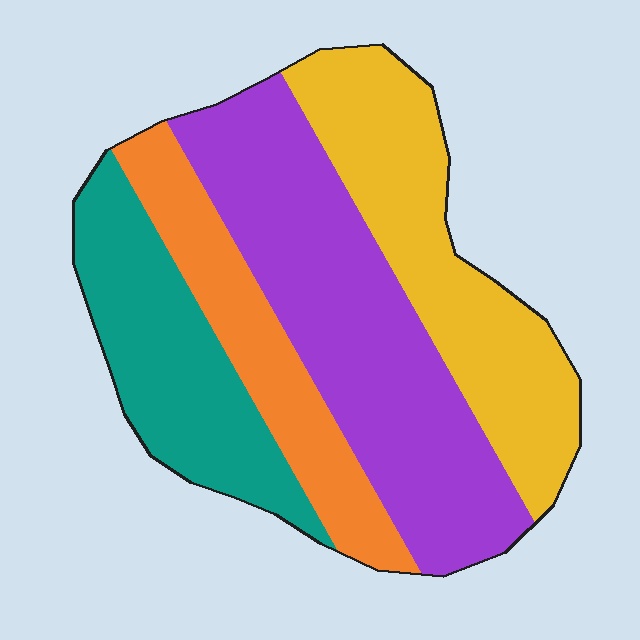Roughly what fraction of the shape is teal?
Teal takes up about one fifth (1/5) of the shape.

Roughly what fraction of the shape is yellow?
Yellow covers roughly 25% of the shape.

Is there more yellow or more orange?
Yellow.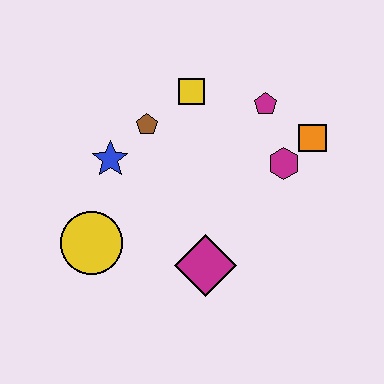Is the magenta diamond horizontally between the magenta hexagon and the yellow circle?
Yes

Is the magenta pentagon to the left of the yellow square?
No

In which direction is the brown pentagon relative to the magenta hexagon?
The brown pentagon is to the left of the magenta hexagon.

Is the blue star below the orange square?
Yes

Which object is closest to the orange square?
The magenta hexagon is closest to the orange square.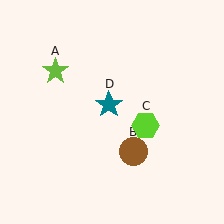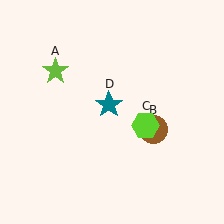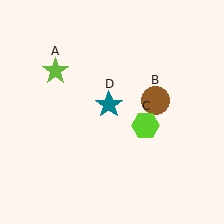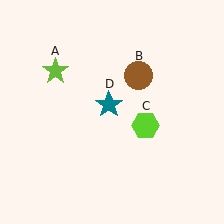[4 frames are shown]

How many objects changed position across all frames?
1 object changed position: brown circle (object B).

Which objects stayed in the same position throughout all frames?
Lime star (object A) and lime hexagon (object C) and teal star (object D) remained stationary.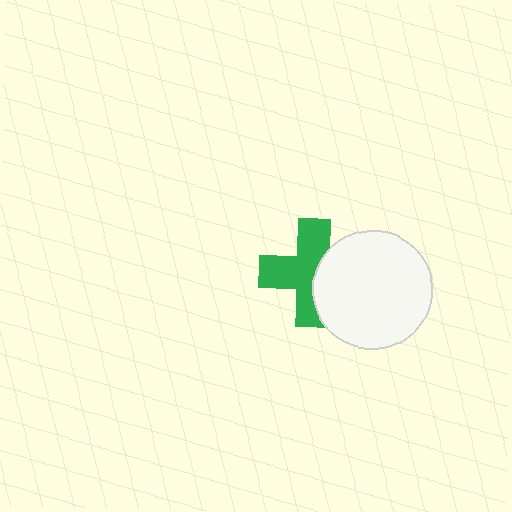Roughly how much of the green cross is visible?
About half of it is visible (roughly 64%).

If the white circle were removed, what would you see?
You would see the complete green cross.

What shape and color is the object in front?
The object in front is a white circle.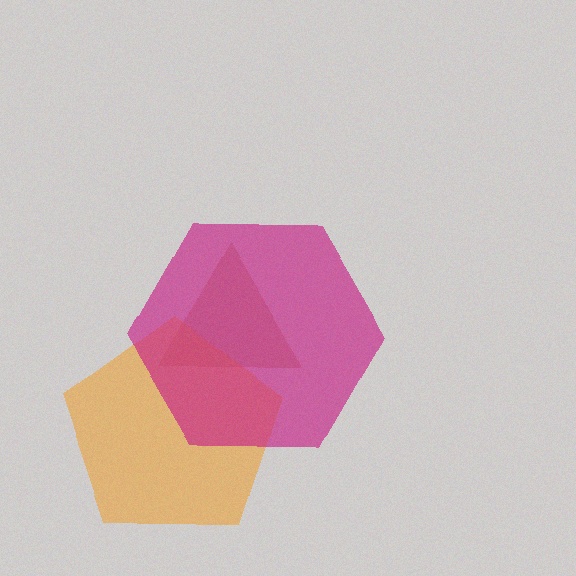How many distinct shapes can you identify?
There are 3 distinct shapes: a brown triangle, an orange pentagon, a magenta hexagon.